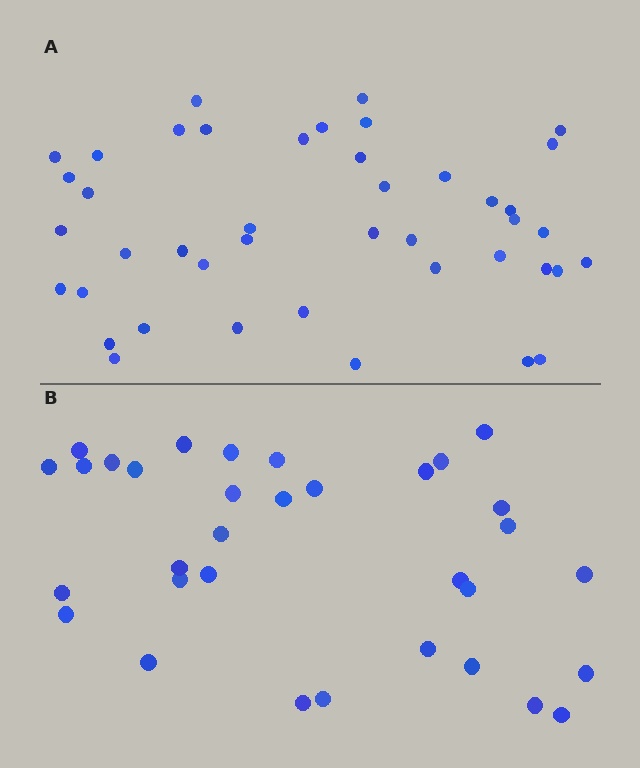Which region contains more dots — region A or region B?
Region A (the top region) has more dots.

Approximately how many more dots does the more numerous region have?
Region A has roughly 10 or so more dots than region B.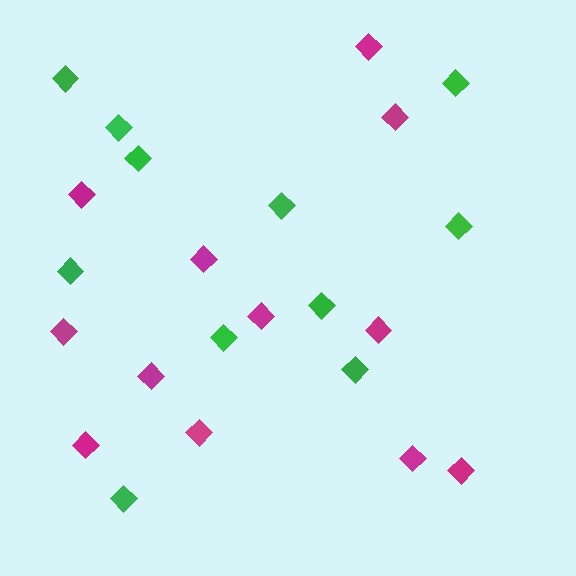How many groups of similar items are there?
There are 2 groups: one group of green diamonds (11) and one group of magenta diamonds (12).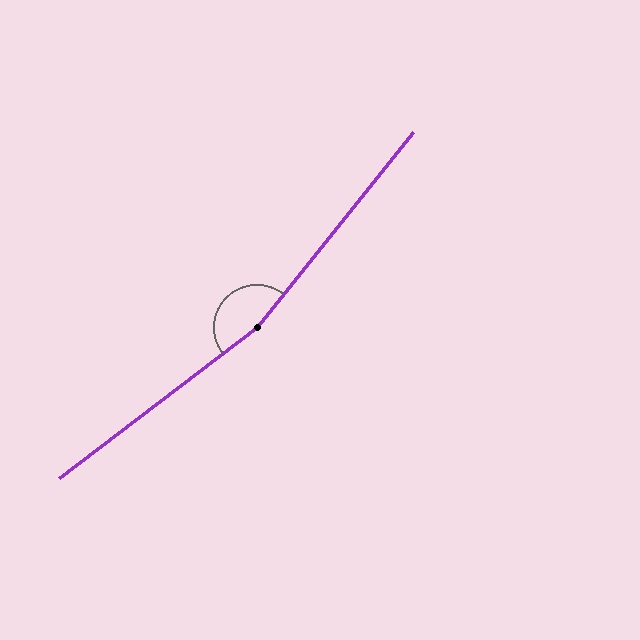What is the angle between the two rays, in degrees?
Approximately 166 degrees.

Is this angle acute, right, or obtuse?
It is obtuse.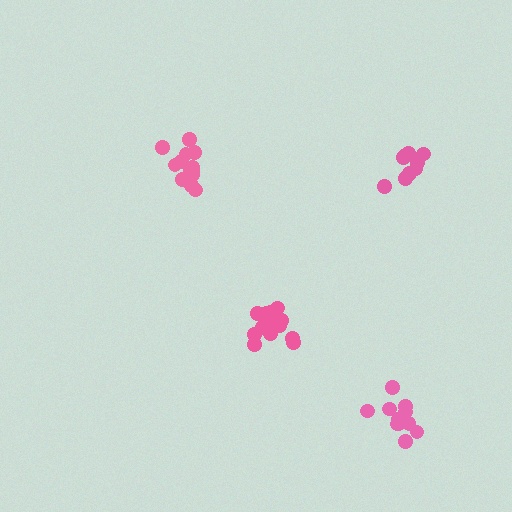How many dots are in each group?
Group 1: 9 dots, Group 2: 14 dots, Group 3: 13 dots, Group 4: 11 dots (47 total).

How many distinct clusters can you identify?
There are 4 distinct clusters.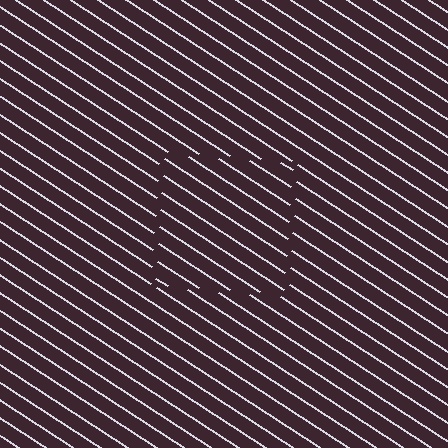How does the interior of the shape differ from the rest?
The interior of the shape contains the same grating, shifted by half a period — the contour is defined by the phase discontinuity where line-ends from the inner and outer gratings abut.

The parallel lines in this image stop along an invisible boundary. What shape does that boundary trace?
An illusory square. The interior of the shape contains the same grating, shifted by half a period — the contour is defined by the phase discontinuity where line-ends from the inner and outer gratings abut.